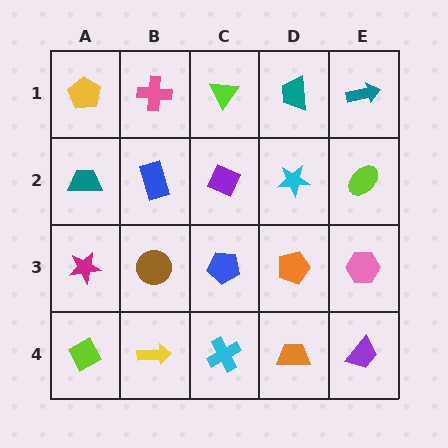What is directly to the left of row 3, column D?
A blue pentagon.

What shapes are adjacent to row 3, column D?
A cyan star (row 2, column D), an orange trapezoid (row 4, column D), a blue pentagon (row 3, column C), a pink hexagon (row 3, column E).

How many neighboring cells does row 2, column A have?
3.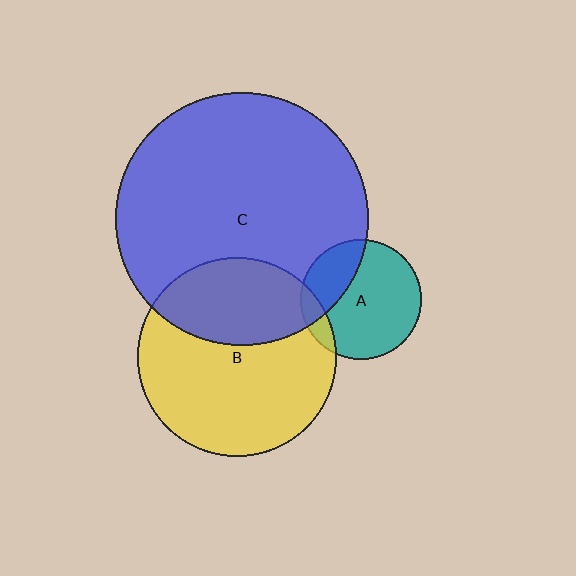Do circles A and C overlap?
Yes.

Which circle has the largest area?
Circle C (blue).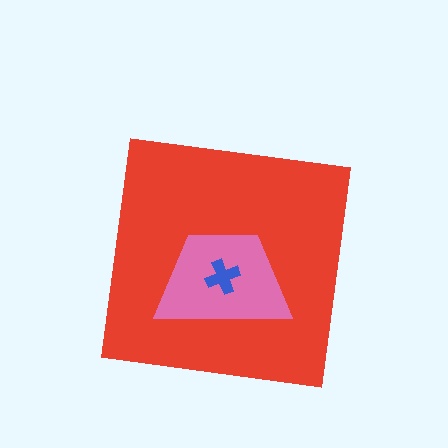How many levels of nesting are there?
3.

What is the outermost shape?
The red square.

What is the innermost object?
The blue cross.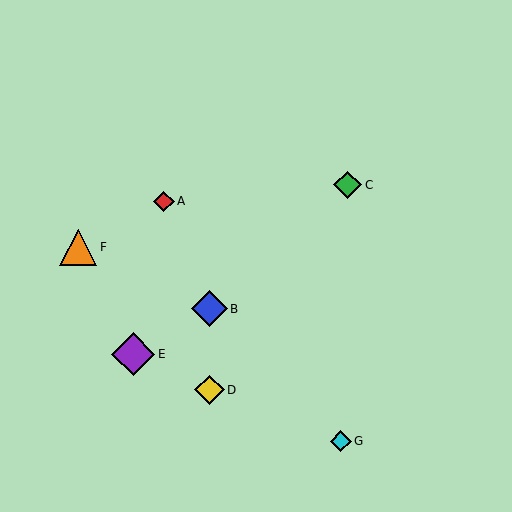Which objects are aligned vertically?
Objects B, D are aligned vertically.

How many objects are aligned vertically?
2 objects (B, D) are aligned vertically.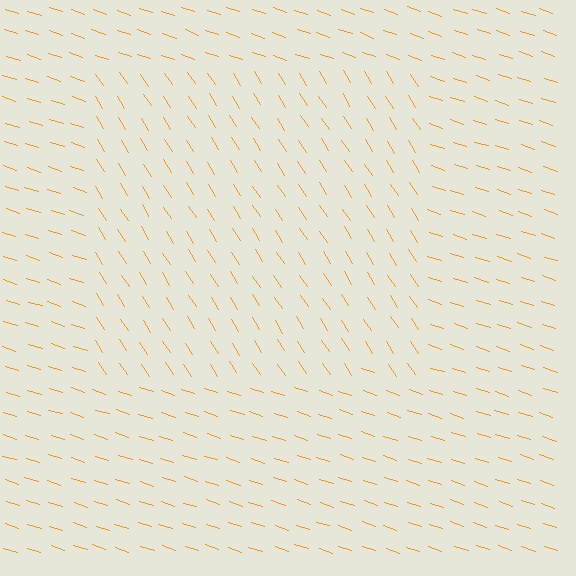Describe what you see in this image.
The image is filled with small orange line segments. A rectangle region in the image has lines oriented differently from the surrounding lines, creating a visible texture boundary.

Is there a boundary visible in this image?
Yes, there is a texture boundary formed by a change in line orientation.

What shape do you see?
I see a rectangle.